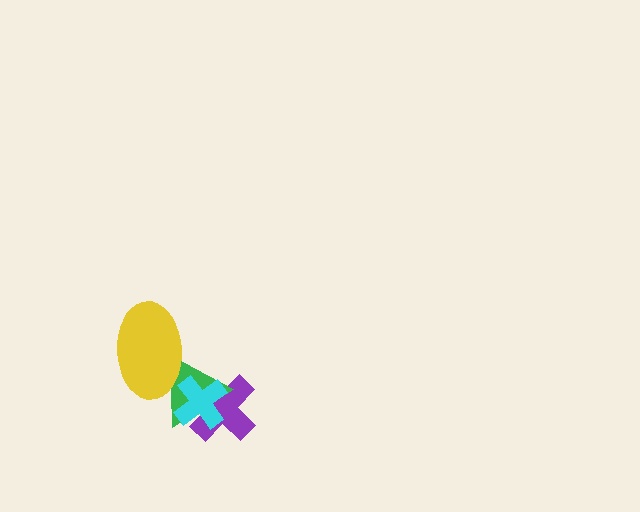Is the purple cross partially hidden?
Yes, it is partially covered by another shape.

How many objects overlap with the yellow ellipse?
1 object overlaps with the yellow ellipse.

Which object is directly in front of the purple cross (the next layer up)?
The green triangle is directly in front of the purple cross.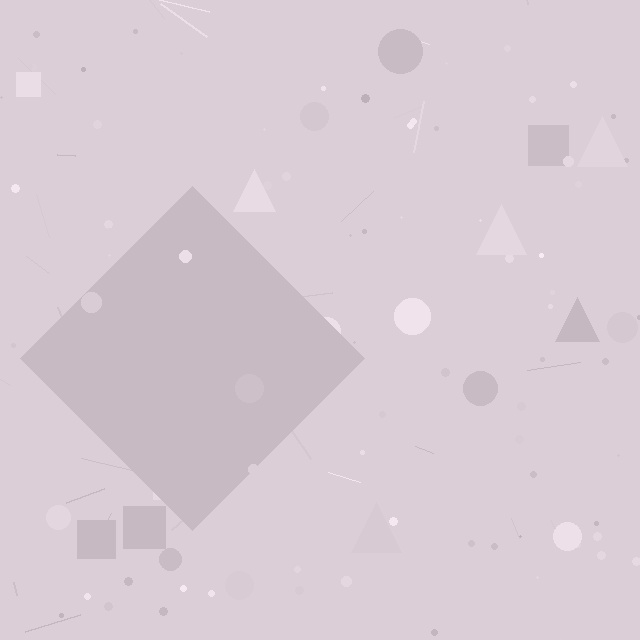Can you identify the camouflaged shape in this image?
The camouflaged shape is a diamond.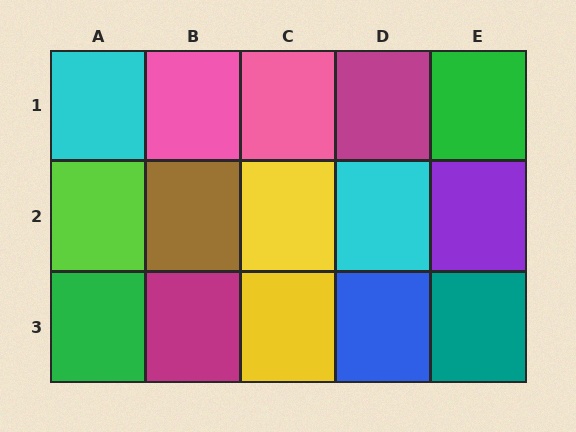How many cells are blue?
1 cell is blue.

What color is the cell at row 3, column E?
Teal.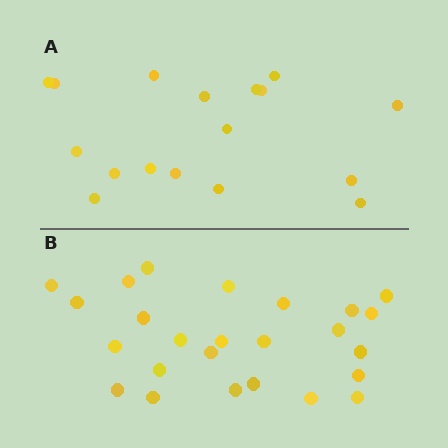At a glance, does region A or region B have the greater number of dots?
Region B (the bottom region) has more dots.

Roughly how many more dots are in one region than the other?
Region B has roughly 8 or so more dots than region A.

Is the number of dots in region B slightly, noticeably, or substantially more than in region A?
Region B has substantially more. The ratio is roughly 1.5 to 1.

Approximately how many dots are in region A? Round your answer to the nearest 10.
About 20 dots. (The exact count is 17, which rounds to 20.)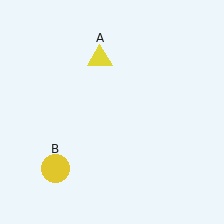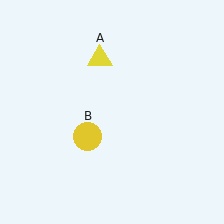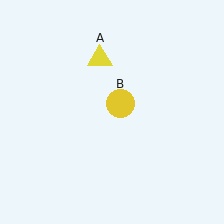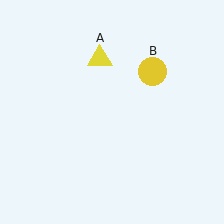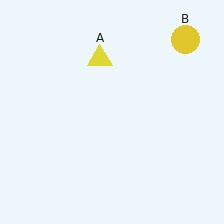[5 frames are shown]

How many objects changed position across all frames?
1 object changed position: yellow circle (object B).